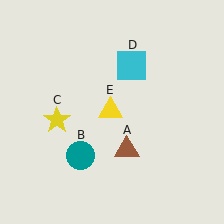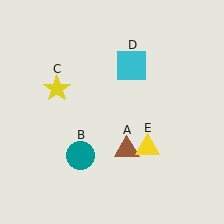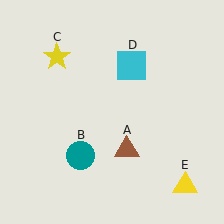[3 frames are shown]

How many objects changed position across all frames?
2 objects changed position: yellow star (object C), yellow triangle (object E).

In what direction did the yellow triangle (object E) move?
The yellow triangle (object E) moved down and to the right.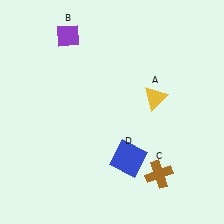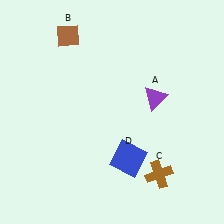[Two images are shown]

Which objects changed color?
A changed from yellow to purple. B changed from purple to brown.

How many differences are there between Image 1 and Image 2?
There are 2 differences between the two images.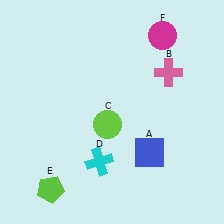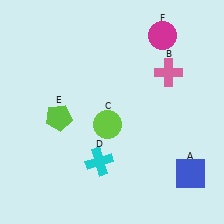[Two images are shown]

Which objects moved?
The objects that moved are: the blue square (A), the lime pentagon (E).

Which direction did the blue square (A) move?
The blue square (A) moved right.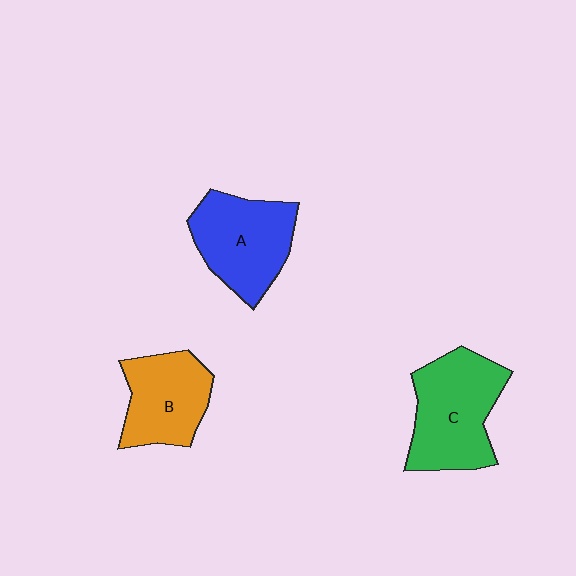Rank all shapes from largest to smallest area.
From largest to smallest: C (green), A (blue), B (orange).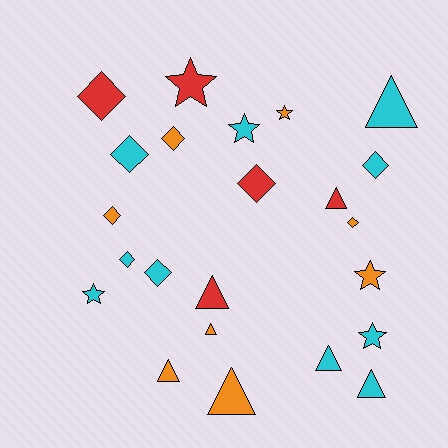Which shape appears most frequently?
Diamond, with 9 objects.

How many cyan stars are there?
There are 3 cyan stars.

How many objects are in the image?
There are 23 objects.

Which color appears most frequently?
Cyan, with 10 objects.